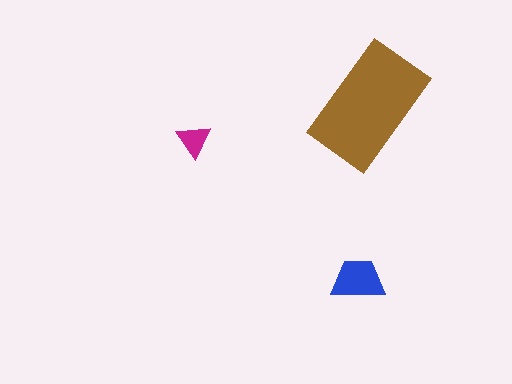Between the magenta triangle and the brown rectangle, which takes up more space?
The brown rectangle.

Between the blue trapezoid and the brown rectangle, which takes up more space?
The brown rectangle.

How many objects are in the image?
There are 3 objects in the image.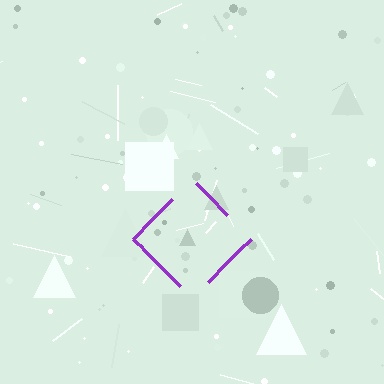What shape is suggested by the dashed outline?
The dashed outline suggests a diamond.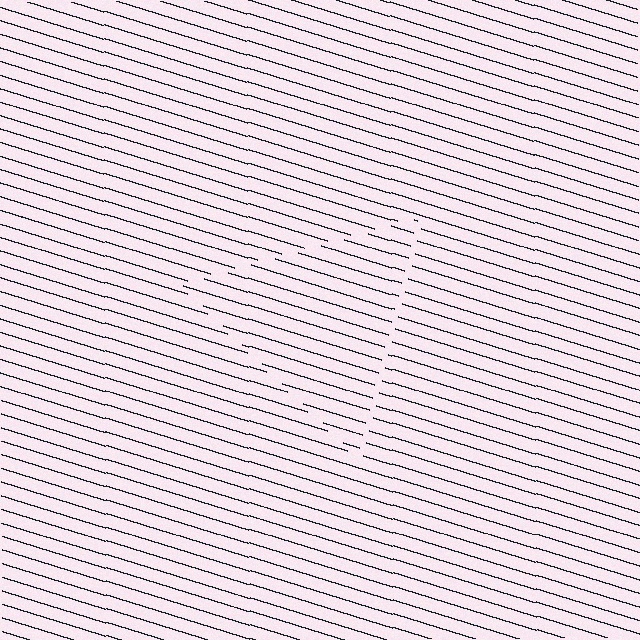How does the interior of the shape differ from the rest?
The interior of the shape contains the same grating, shifted by half a period — the contour is defined by the phase discontinuity where line-ends from the inner and outer gratings abut.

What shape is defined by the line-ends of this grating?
An illusory triangle. The interior of the shape contains the same grating, shifted by half a period — the contour is defined by the phase discontinuity where line-ends from the inner and outer gratings abut.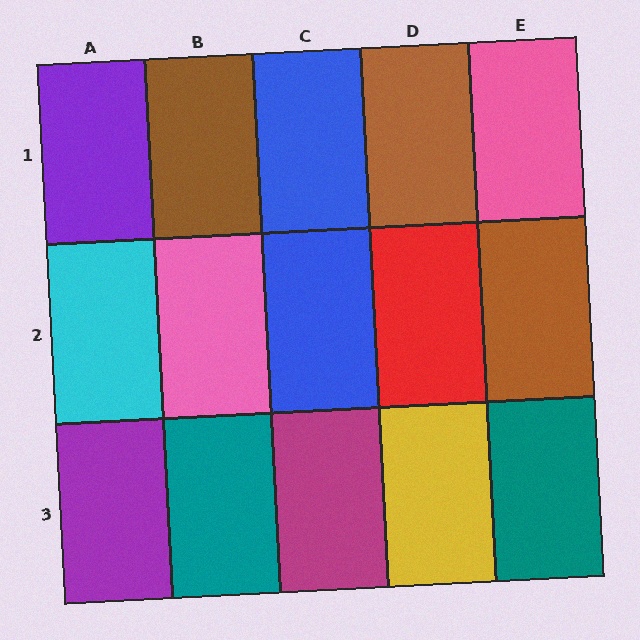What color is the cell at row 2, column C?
Blue.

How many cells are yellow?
1 cell is yellow.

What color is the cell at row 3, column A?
Purple.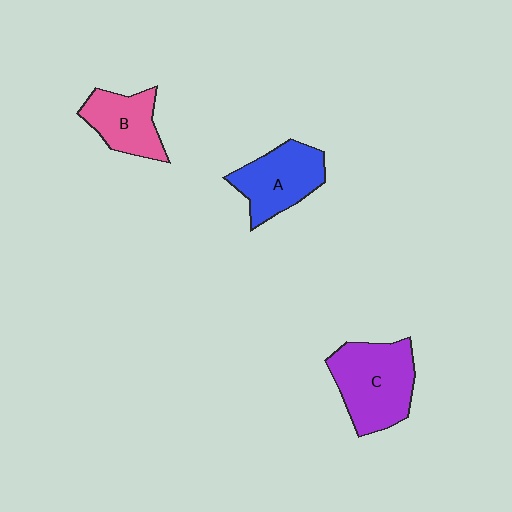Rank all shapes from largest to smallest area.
From largest to smallest: C (purple), A (blue), B (pink).